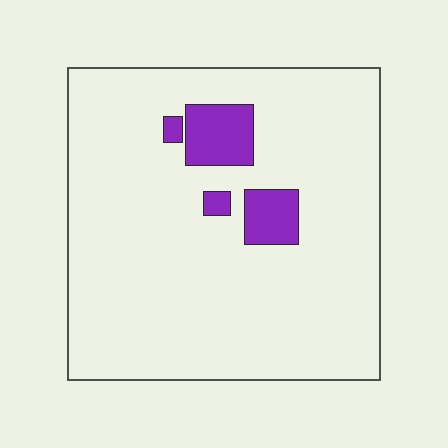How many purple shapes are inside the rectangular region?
4.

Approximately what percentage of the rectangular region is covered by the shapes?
Approximately 10%.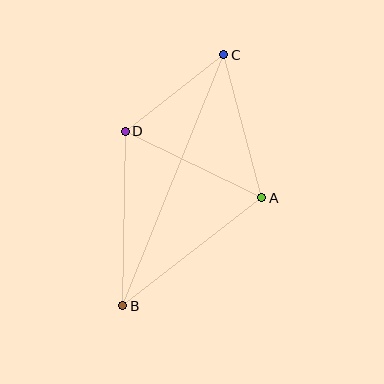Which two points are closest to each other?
Points C and D are closest to each other.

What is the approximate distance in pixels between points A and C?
The distance between A and C is approximately 148 pixels.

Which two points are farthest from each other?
Points B and C are farthest from each other.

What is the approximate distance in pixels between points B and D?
The distance between B and D is approximately 175 pixels.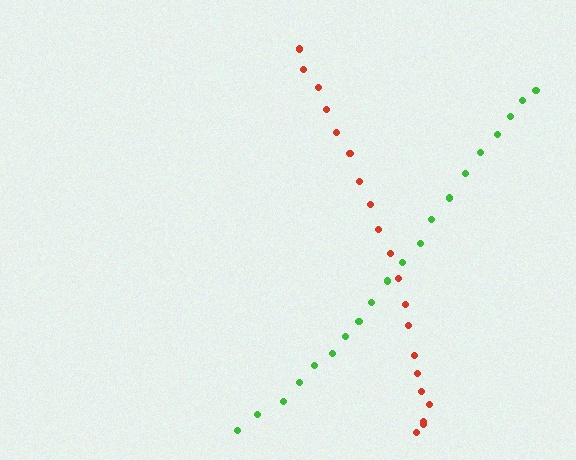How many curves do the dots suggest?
There are 2 distinct paths.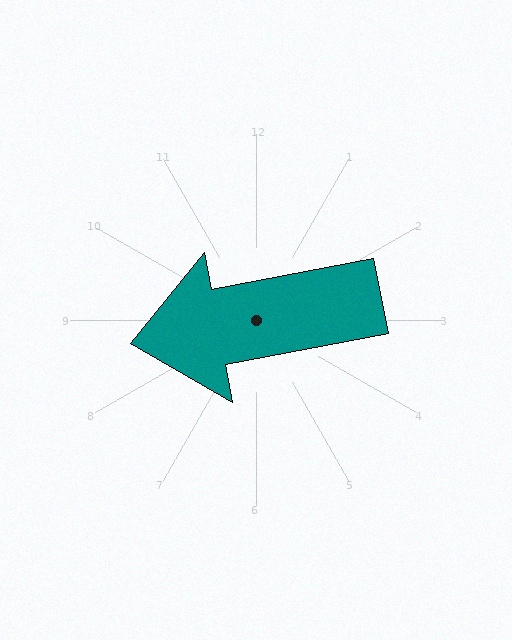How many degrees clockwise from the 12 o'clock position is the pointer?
Approximately 259 degrees.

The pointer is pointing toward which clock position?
Roughly 9 o'clock.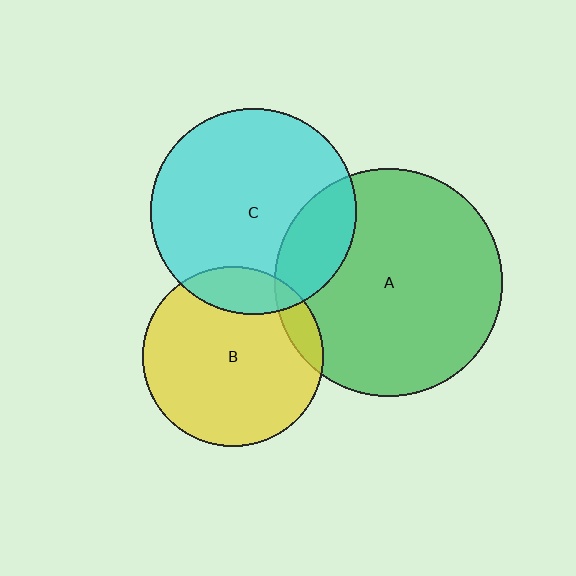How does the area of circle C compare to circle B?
Approximately 1.3 times.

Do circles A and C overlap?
Yes.